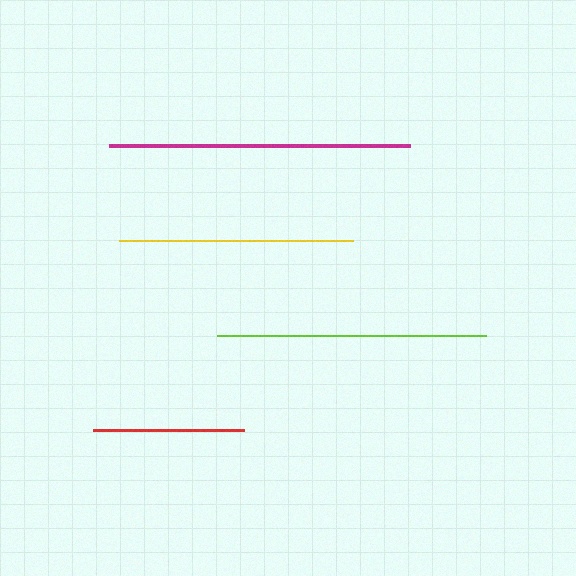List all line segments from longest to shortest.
From longest to shortest: magenta, lime, yellow, red.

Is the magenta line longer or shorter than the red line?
The magenta line is longer than the red line.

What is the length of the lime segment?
The lime segment is approximately 268 pixels long.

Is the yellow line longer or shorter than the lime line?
The lime line is longer than the yellow line.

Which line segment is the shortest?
The red line is the shortest at approximately 150 pixels.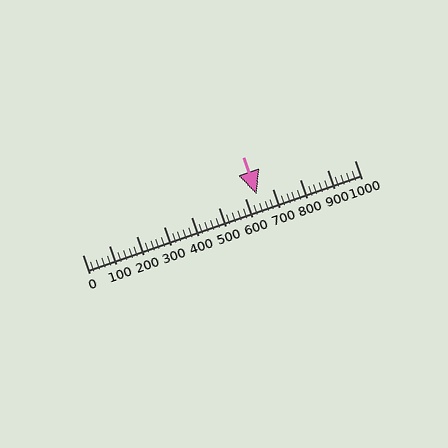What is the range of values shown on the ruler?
The ruler shows values from 0 to 1000.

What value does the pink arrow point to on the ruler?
The pink arrow points to approximately 640.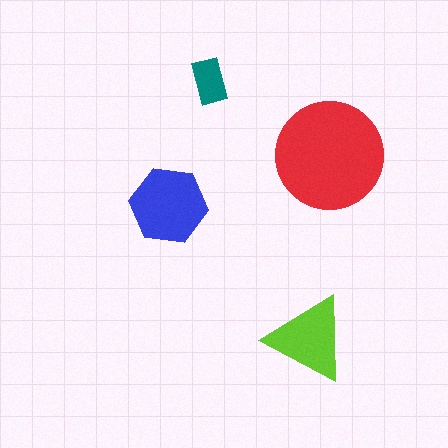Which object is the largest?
The red circle.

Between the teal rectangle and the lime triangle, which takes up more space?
The lime triangle.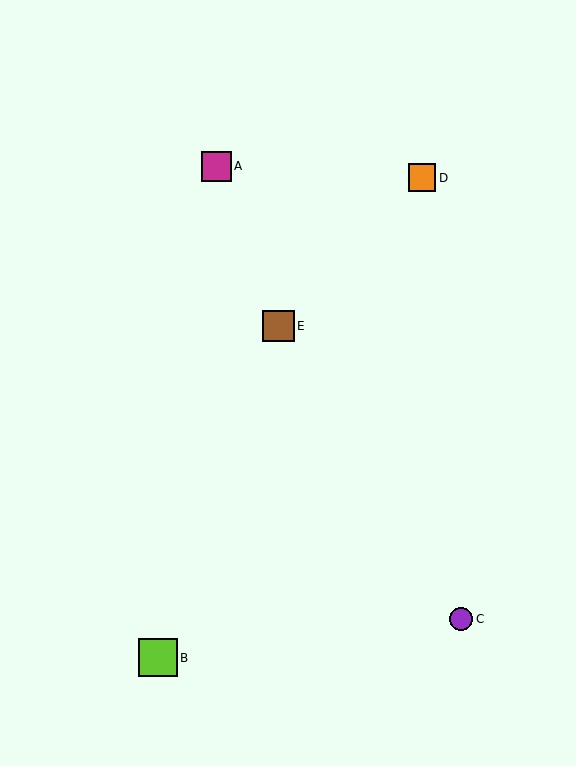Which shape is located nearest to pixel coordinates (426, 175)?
The orange square (labeled D) at (422, 178) is nearest to that location.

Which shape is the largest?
The lime square (labeled B) is the largest.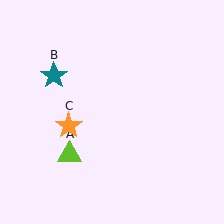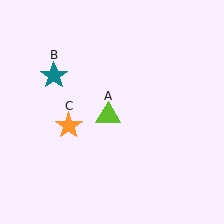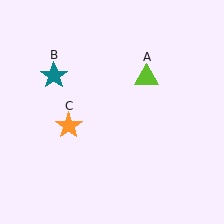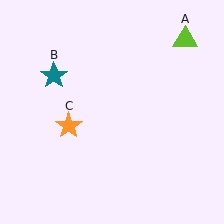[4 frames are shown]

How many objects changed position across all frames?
1 object changed position: lime triangle (object A).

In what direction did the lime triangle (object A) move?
The lime triangle (object A) moved up and to the right.